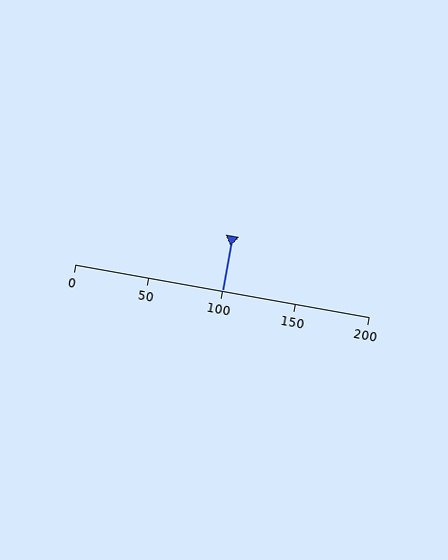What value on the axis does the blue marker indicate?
The marker indicates approximately 100.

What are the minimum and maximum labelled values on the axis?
The axis runs from 0 to 200.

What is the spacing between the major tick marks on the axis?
The major ticks are spaced 50 apart.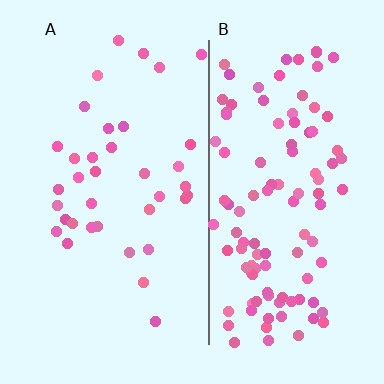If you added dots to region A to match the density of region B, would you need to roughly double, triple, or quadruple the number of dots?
Approximately triple.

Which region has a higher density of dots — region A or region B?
B (the right).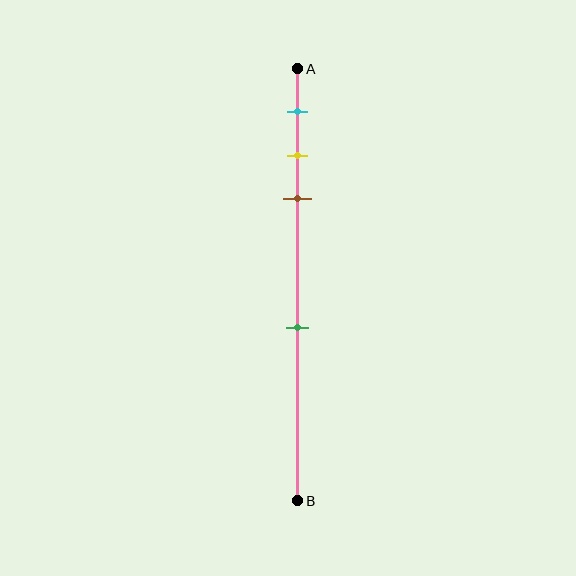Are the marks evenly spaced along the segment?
No, the marks are not evenly spaced.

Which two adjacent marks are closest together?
The yellow and brown marks are the closest adjacent pair.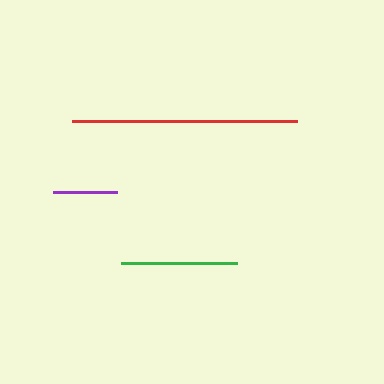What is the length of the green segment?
The green segment is approximately 116 pixels long.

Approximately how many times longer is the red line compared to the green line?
The red line is approximately 1.9 times the length of the green line.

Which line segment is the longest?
The red line is the longest at approximately 225 pixels.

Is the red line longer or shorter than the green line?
The red line is longer than the green line.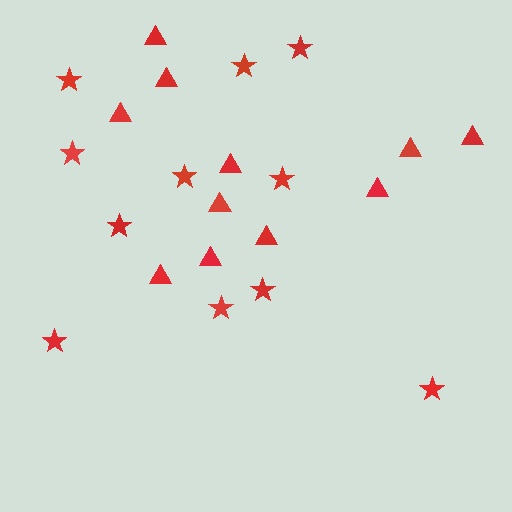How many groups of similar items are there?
There are 2 groups: one group of stars (11) and one group of triangles (11).